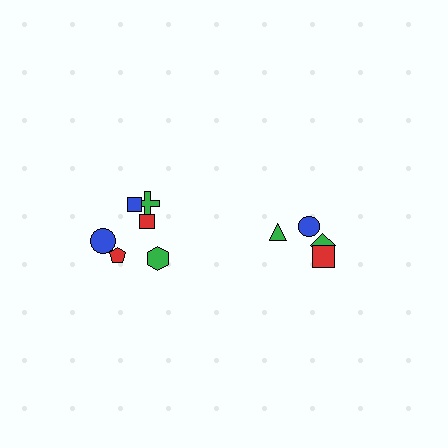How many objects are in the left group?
There are 6 objects.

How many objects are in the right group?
There are 4 objects.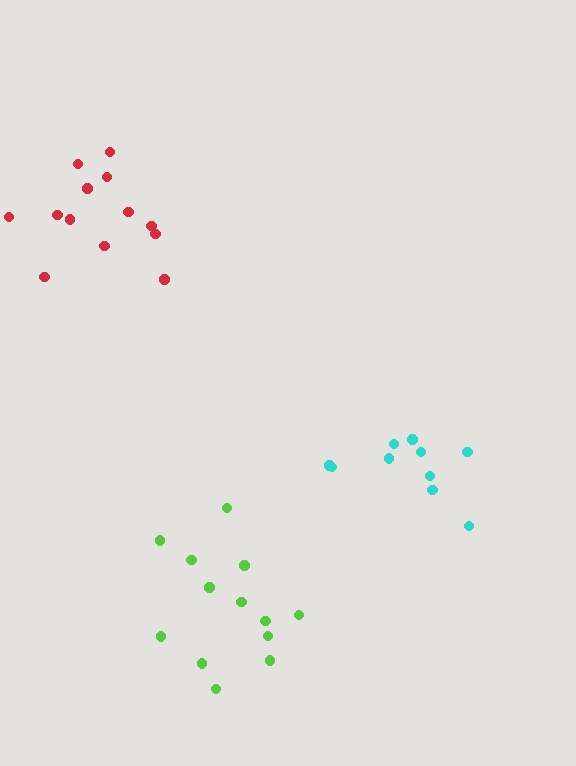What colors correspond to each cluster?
The clusters are colored: lime, red, cyan.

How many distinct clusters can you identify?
There are 3 distinct clusters.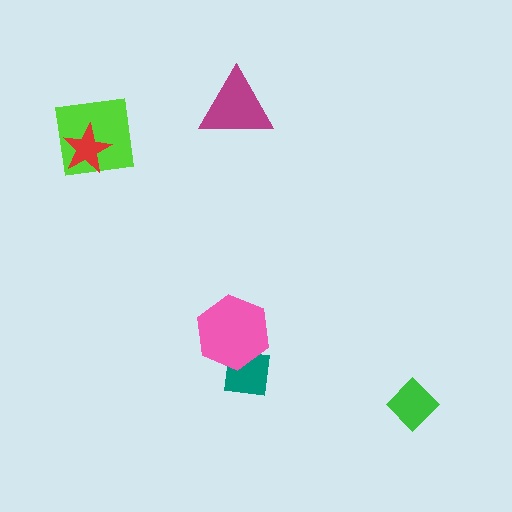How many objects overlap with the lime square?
1 object overlaps with the lime square.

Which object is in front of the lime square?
The red star is in front of the lime square.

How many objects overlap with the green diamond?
0 objects overlap with the green diamond.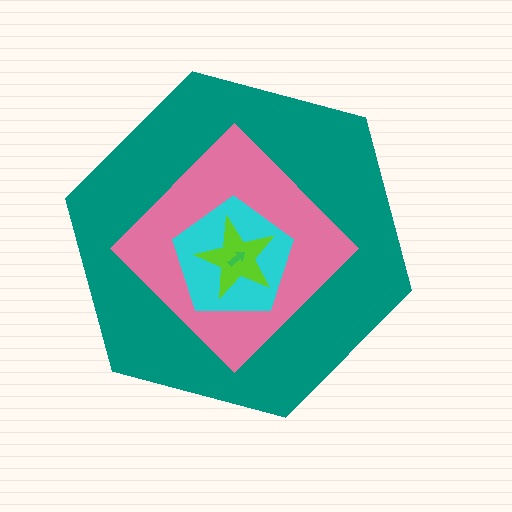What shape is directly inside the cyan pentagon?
The lime star.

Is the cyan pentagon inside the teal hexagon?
Yes.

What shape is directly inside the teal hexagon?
The pink diamond.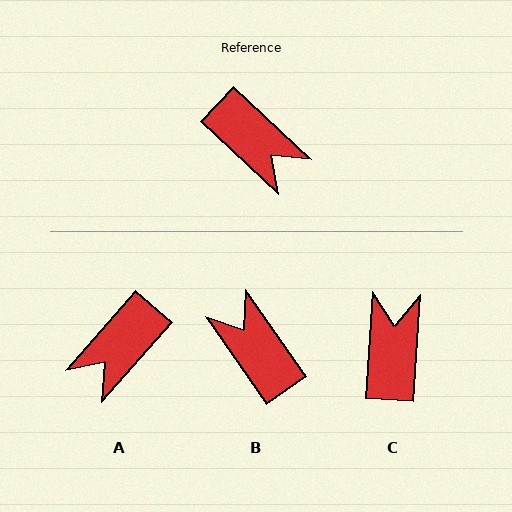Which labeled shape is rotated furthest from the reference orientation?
B, about 168 degrees away.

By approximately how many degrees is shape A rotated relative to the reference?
Approximately 88 degrees clockwise.